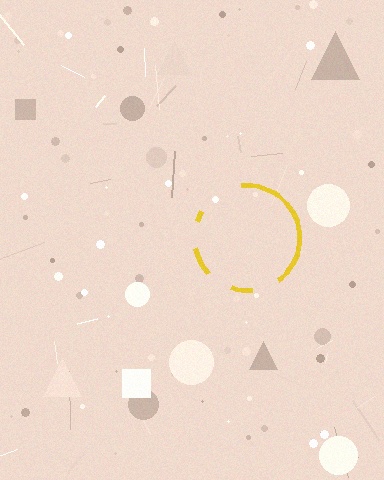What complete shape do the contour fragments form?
The contour fragments form a circle.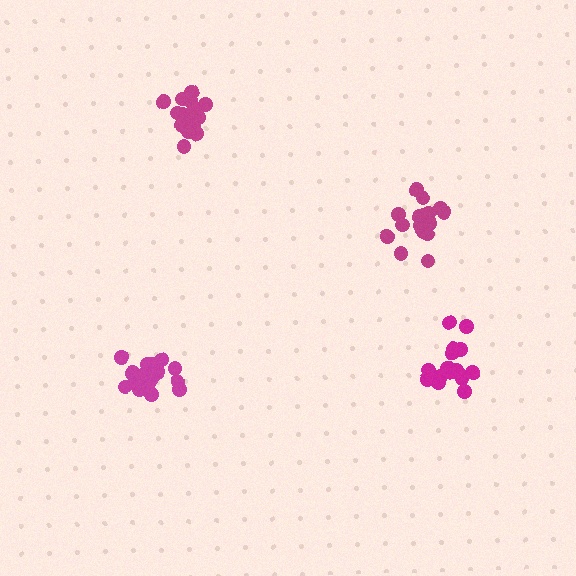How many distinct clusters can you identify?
There are 4 distinct clusters.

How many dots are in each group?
Group 1: 19 dots, Group 2: 17 dots, Group 3: 18 dots, Group 4: 18 dots (72 total).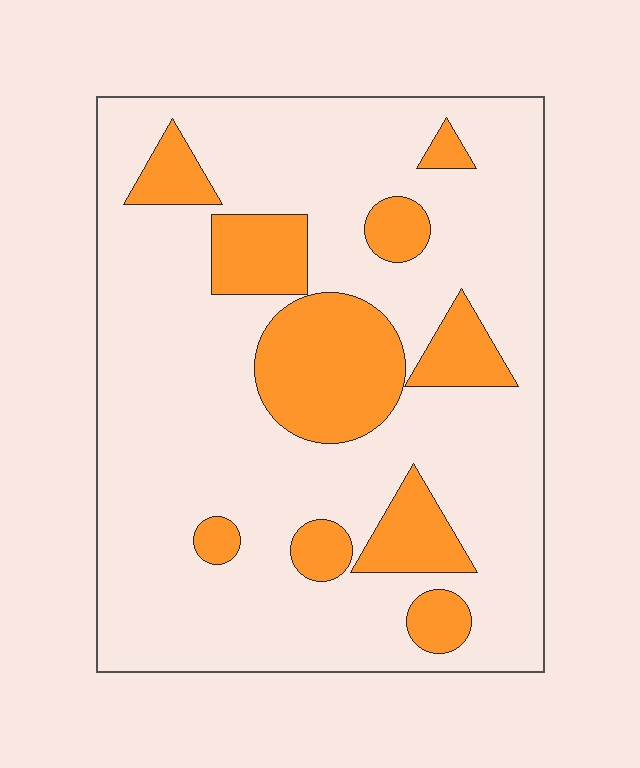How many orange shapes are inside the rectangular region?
10.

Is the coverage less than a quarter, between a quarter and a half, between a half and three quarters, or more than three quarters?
Less than a quarter.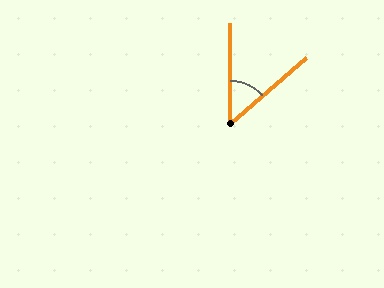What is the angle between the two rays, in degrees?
Approximately 49 degrees.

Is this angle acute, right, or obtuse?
It is acute.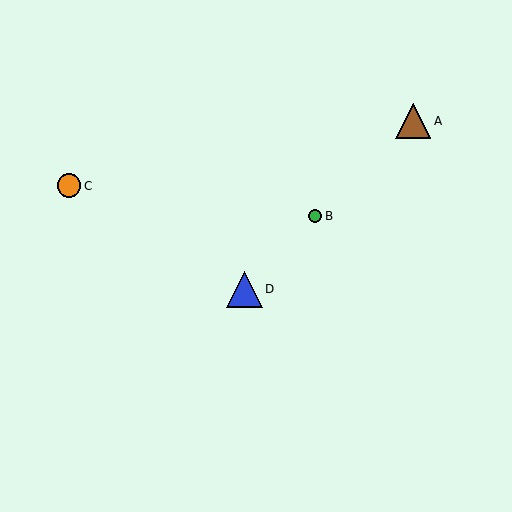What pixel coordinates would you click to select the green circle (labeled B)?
Click at (315, 216) to select the green circle B.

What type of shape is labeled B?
Shape B is a green circle.